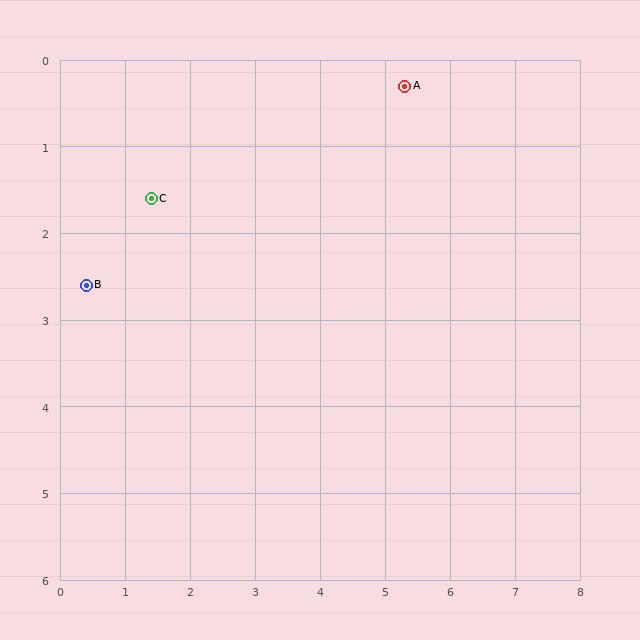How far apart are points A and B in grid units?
Points A and B are about 5.4 grid units apart.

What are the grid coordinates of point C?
Point C is at approximately (1.4, 1.6).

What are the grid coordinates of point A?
Point A is at approximately (5.3, 0.3).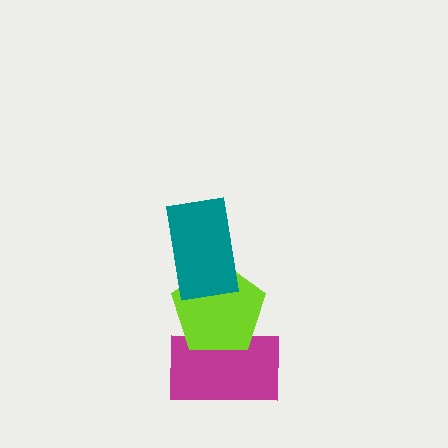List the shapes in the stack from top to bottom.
From top to bottom: the teal rectangle, the lime pentagon, the magenta rectangle.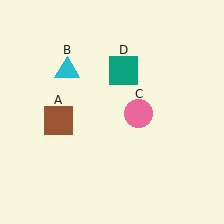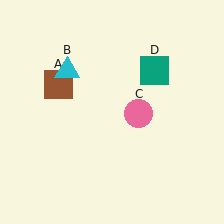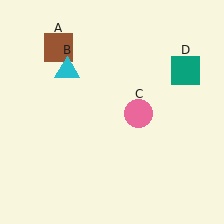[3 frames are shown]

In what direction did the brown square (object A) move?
The brown square (object A) moved up.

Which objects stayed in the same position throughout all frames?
Cyan triangle (object B) and pink circle (object C) remained stationary.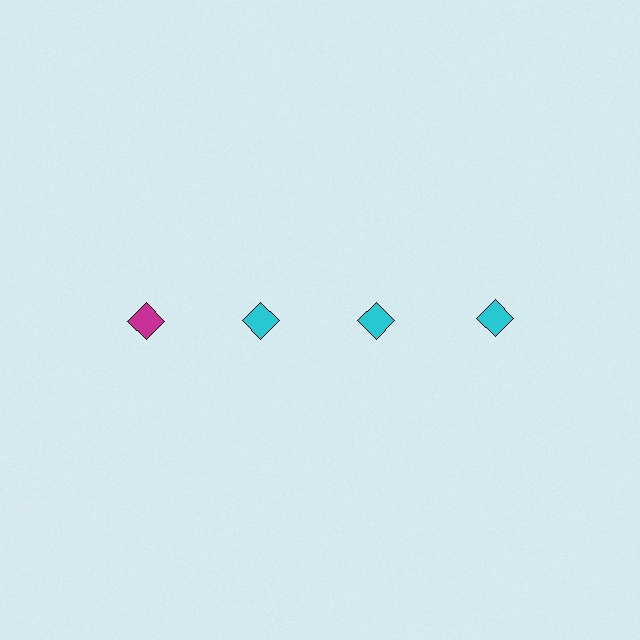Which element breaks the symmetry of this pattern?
The magenta diamond in the top row, leftmost column breaks the symmetry. All other shapes are cyan diamonds.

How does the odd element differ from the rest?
It has a different color: magenta instead of cyan.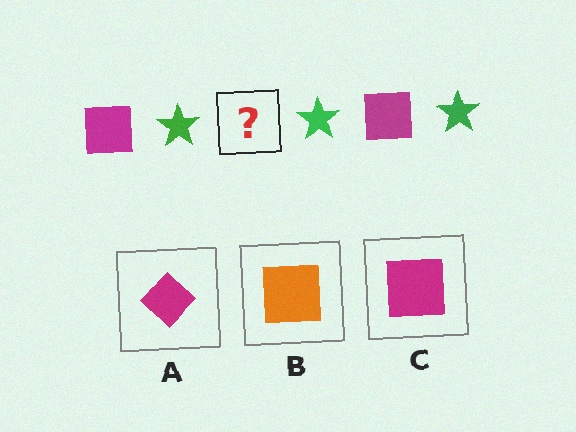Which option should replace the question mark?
Option C.